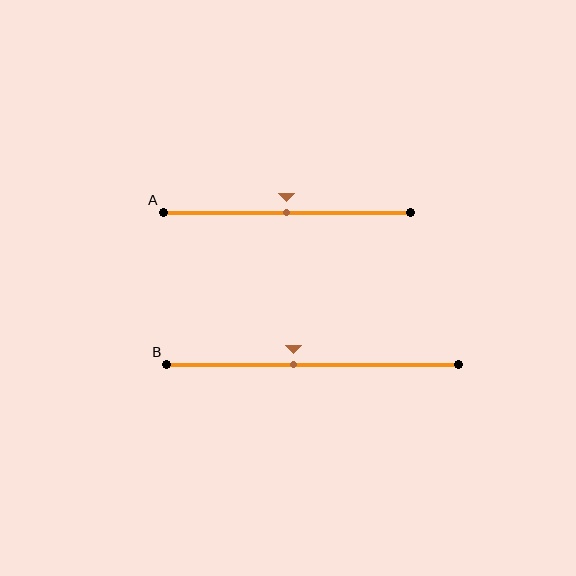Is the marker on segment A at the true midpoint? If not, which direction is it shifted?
Yes, the marker on segment A is at the true midpoint.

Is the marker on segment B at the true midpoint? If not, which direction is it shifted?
No, the marker on segment B is shifted to the left by about 7% of the segment length.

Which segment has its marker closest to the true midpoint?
Segment A has its marker closest to the true midpoint.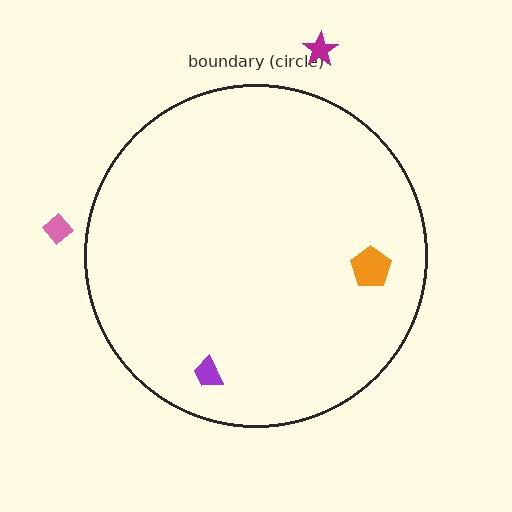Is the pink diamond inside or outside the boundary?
Outside.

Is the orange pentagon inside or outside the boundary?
Inside.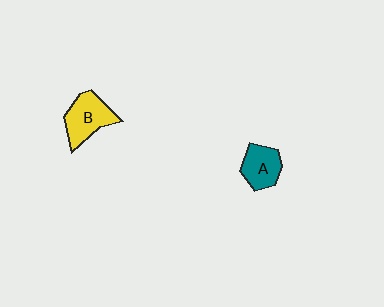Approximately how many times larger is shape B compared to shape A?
Approximately 1.3 times.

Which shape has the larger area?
Shape B (yellow).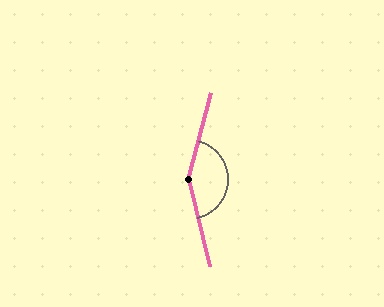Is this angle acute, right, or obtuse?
It is obtuse.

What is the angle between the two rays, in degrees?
Approximately 152 degrees.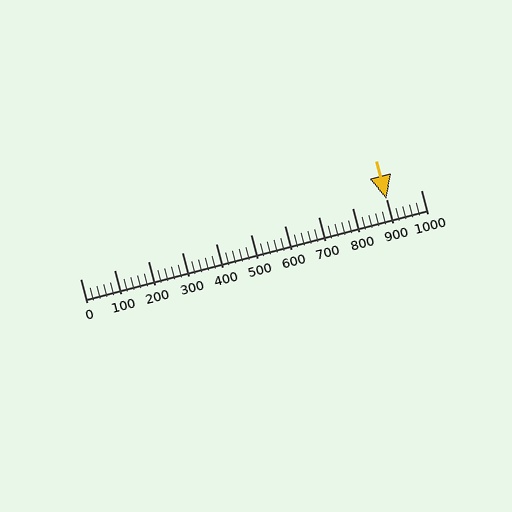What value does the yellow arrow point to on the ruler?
The yellow arrow points to approximately 900.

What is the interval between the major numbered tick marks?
The major tick marks are spaced 100 units apart.